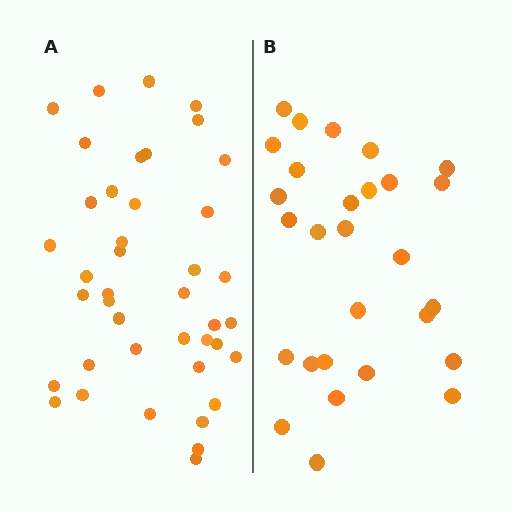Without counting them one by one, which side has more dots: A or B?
Region A (the left region) has more dots.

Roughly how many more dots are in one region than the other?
Region A has approximately 15 more dots than region B.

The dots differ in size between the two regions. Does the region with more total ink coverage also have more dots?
No. Region B has more total ink coverage because its dots are larger, but region A actually contains more individual dots. Total area can be misleading — the number of items is what matters here.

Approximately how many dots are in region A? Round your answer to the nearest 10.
About 40 dots. (The exact count is 41, which rounds to 40.)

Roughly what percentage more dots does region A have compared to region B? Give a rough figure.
About 45% more.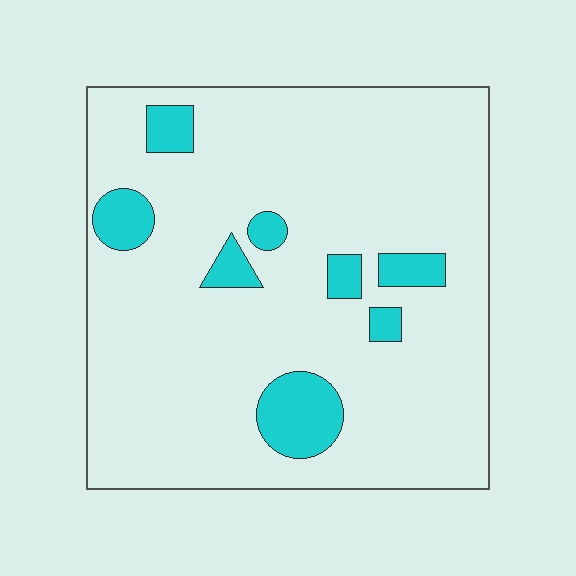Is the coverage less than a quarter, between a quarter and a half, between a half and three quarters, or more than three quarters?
Less than a quarter.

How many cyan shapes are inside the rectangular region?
8.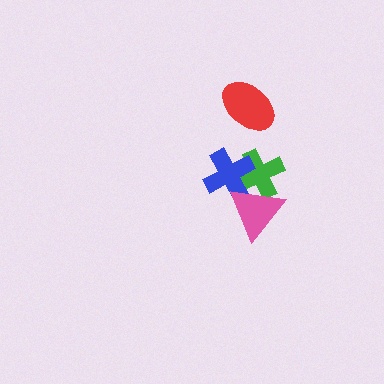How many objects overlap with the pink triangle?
2 objects overlap with the pink triangle.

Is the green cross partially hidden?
Yes, it is partially covered by another shape.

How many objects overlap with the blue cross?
2 objects overlap with the blue cross.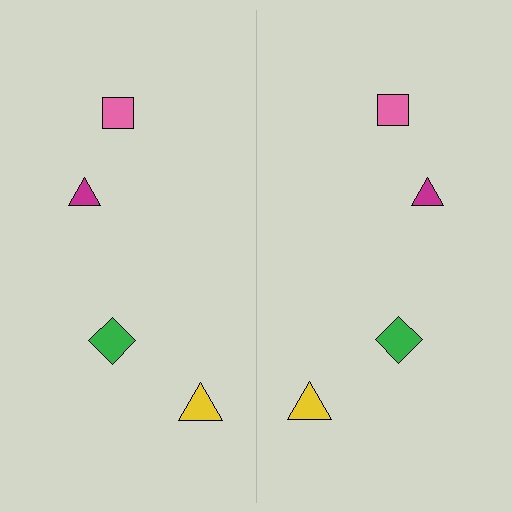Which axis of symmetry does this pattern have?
The pattern has a vertical axis of symmetry running through the center of the image.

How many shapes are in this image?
There are 8 shapes in this image.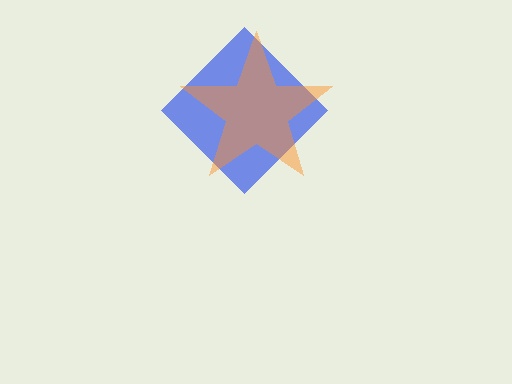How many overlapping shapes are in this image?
There are 2 overlapping shapes in the image.